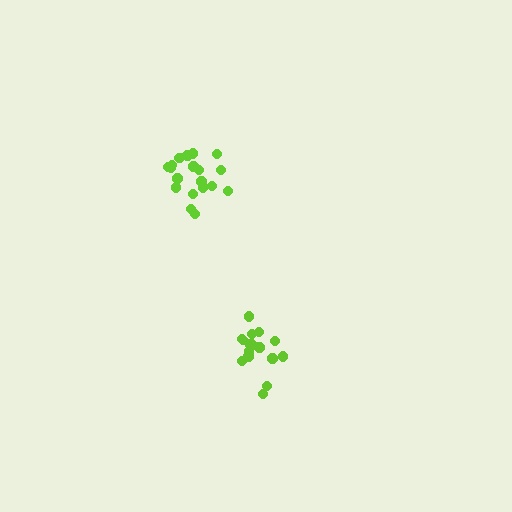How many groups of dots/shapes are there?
There are 2 groups.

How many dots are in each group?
Group 1: 19 dots, Group 2: 17 dots (36 total).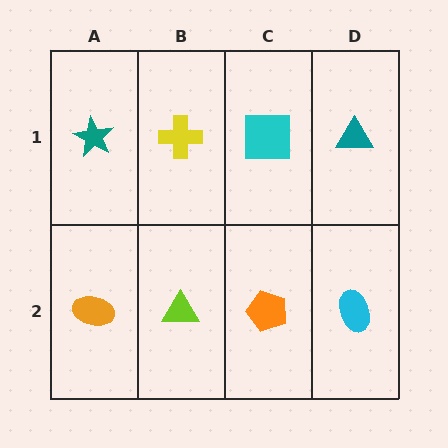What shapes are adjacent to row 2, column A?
A teal star (row 1, column A), a lime triangle (row 2, column B).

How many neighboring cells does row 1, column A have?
2.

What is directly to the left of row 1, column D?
A cyan square.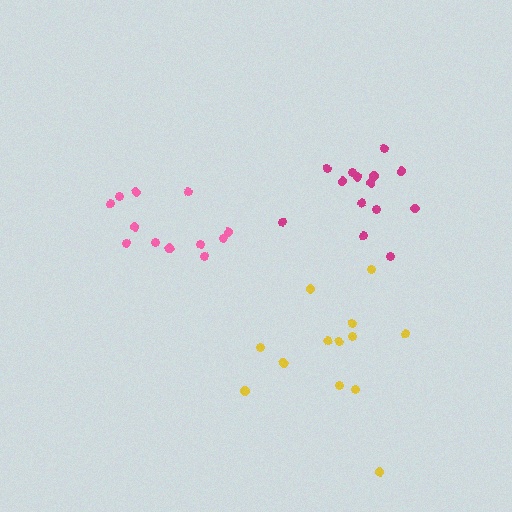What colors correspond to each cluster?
The clusters are colored: yellow, magenta, pink.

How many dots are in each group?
Group 1: 13 dots, Group 2: 14 dots, Group 3: 12 dots (39 total).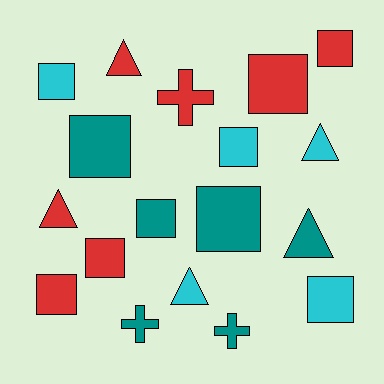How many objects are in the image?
There are 18 objects.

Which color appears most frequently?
Red, with 7 objects.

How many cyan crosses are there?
There are no cyan crosses.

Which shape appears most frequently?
Square, with 10 objects.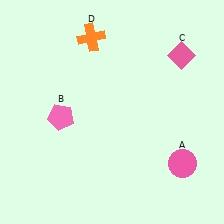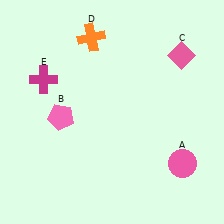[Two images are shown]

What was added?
A magenta cross (E) was added in Image 2.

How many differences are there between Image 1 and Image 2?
There is 1 difference between the two images.